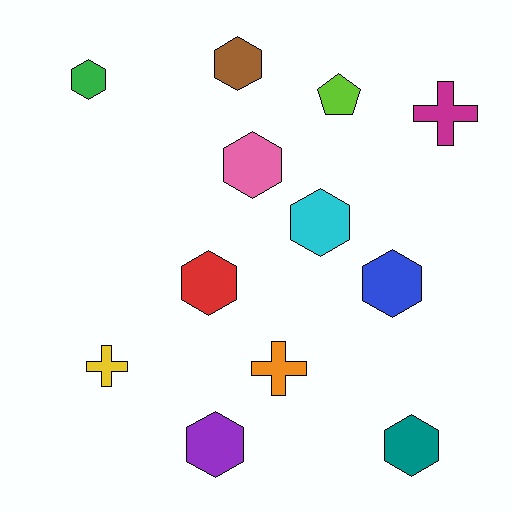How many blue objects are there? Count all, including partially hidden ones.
There is 1 blue object.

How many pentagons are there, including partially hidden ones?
There is 1 pentagon.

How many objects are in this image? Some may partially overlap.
There are 12 objects.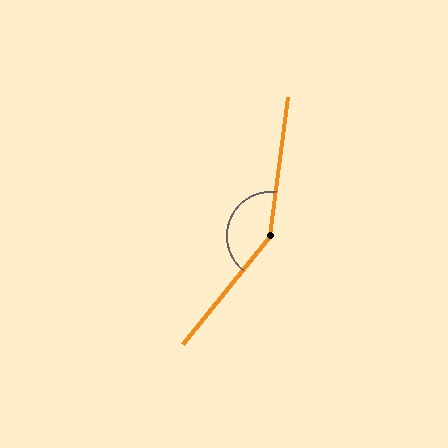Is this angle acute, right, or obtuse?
It is obtuse.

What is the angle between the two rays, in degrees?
Approximately 149 degrees.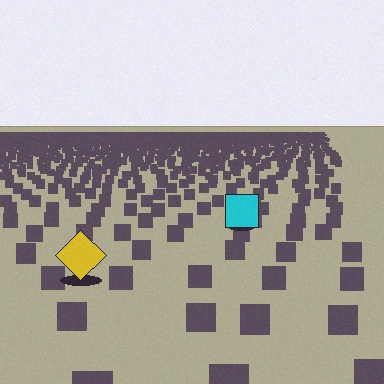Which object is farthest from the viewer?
The cyan square is farthest from the viewer. It appears smaller and the ground texture around it is denser.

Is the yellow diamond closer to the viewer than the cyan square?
Yes. The yellow diamond is closer — you can tell from the texture gradient: the ground texture is coarser near it.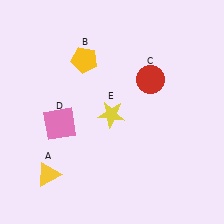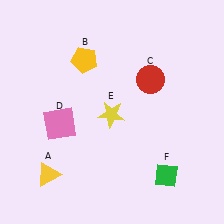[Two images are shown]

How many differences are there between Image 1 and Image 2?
There is 1 difference between the two images.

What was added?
A green diamond (F) was added in Image 2.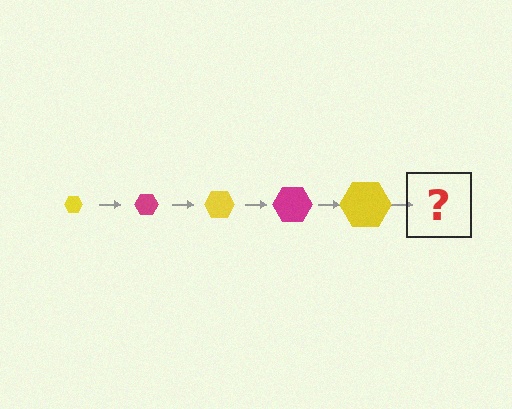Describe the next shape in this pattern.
It should be a magenta hexagon, larger than the previous one.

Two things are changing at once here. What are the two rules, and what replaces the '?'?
The two rules are that the hexagon grows larger each step and the color cycles through yellow and magenta. The '?' should be a magenta hexagon, larger than the previous one.